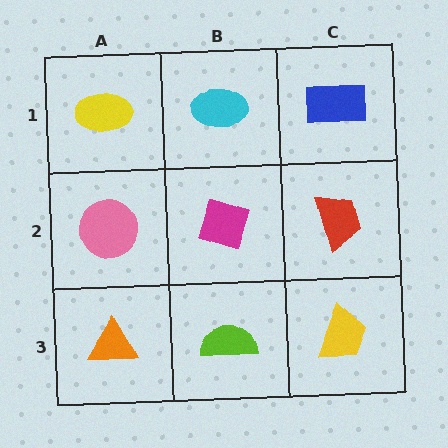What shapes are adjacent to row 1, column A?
A pink circle (row 2, column A), a cyan ellipse (row 1, column B).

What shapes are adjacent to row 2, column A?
A yellow ellipse (row 1, column A), an orange triangle (row 3, column A), a magenta diamond (row 2, column B).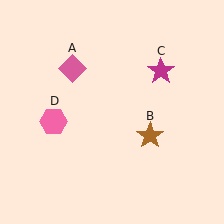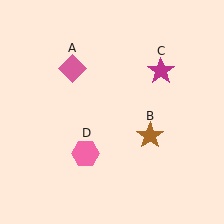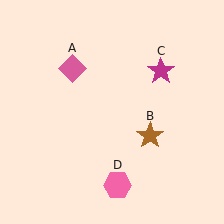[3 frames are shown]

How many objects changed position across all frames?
1 object changed position: pink hexagon (object D).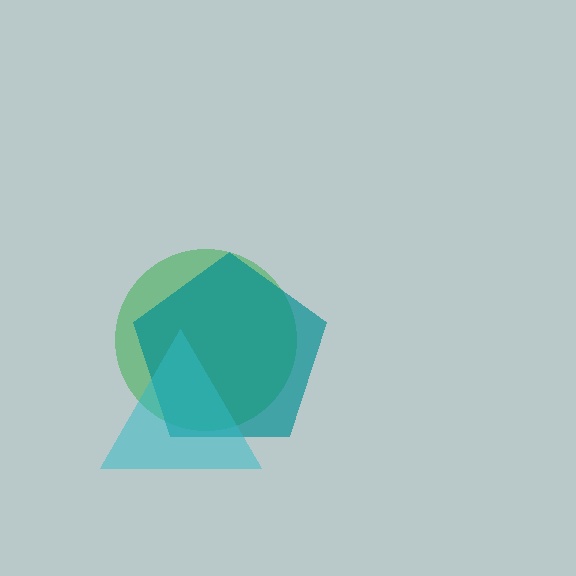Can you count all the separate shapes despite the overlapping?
Yes, there are 3 separate shapes.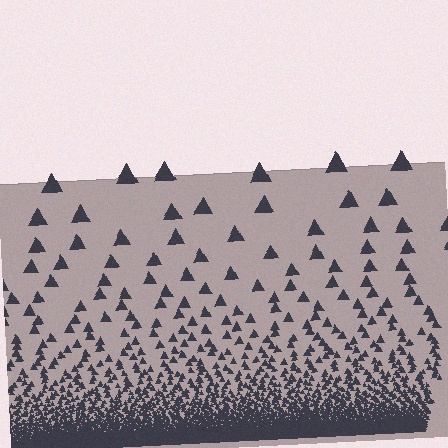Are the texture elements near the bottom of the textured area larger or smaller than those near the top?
Smaller. The gradient is inverted — elements near the bottom are smaller and denser.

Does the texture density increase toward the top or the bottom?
Density increases toward the bottom.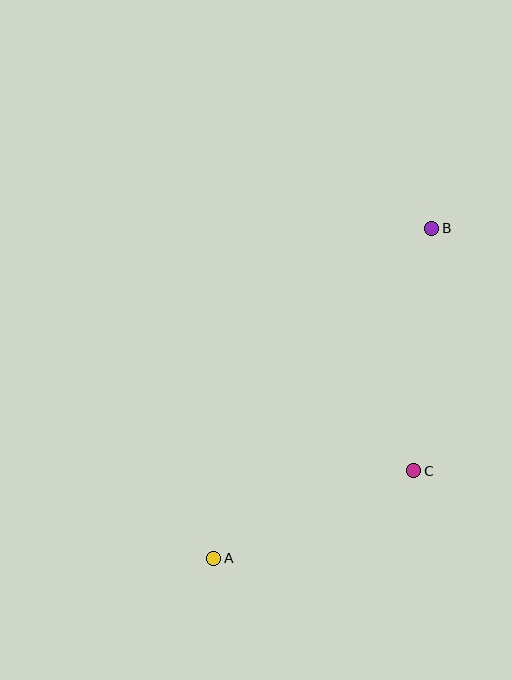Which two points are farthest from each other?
Points A and B are farthest from each other.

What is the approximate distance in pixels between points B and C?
The distance between B and C is approximately 244 pixels.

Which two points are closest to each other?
Points A and C are closest to each other.